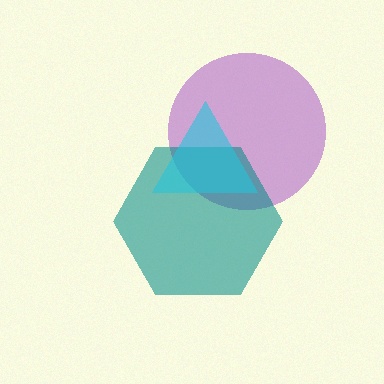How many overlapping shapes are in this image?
There are 3 overlapping shapes in the image.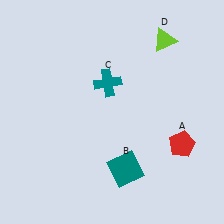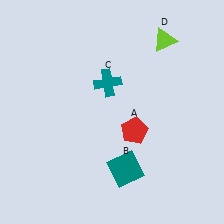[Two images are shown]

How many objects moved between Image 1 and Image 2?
1 object moved between the two images.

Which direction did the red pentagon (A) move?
The red pentagon (A) moved left.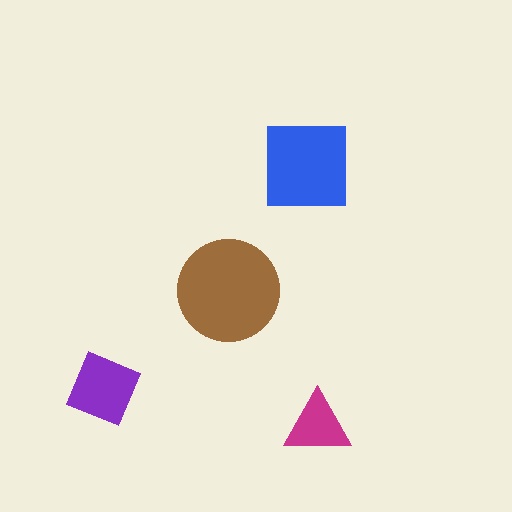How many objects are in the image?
There are 4 objects in the image.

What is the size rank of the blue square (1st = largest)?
2nd.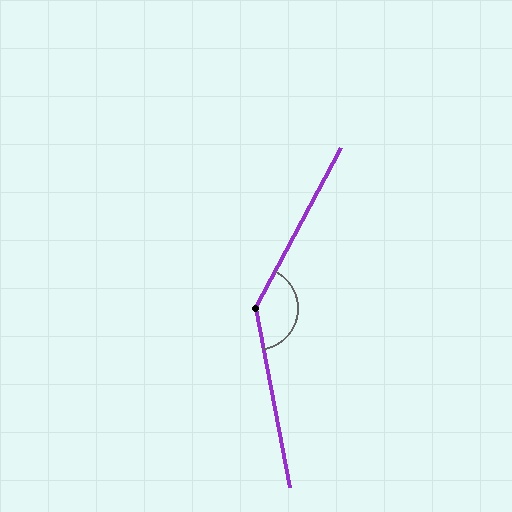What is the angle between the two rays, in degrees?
Approximately 141 degrees.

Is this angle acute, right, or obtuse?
It is obtuse.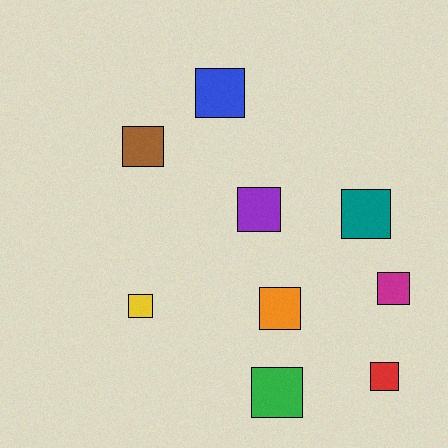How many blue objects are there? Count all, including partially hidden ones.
There is 1 blue object.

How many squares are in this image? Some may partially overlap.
There are 9 squares.